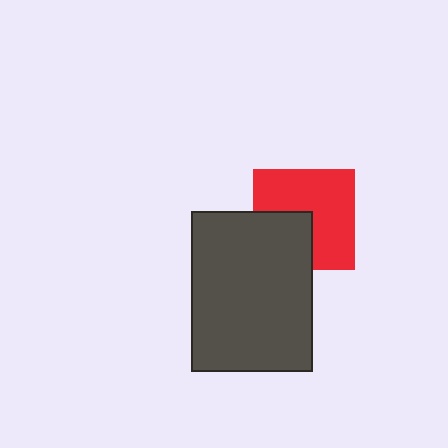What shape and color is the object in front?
The object in front is a dark gray rectangle.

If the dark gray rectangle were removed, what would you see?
You would see the complete red square.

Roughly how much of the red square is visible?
Most of it is visible (roughly 66%).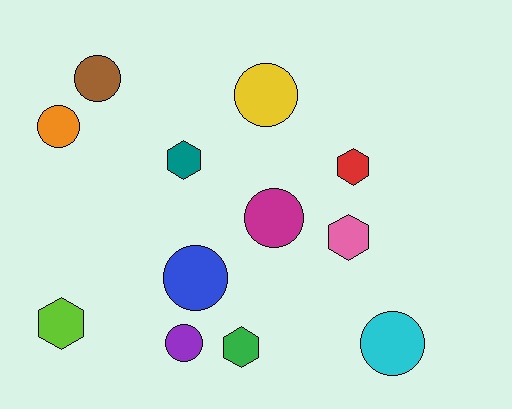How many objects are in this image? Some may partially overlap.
There are 12 objects.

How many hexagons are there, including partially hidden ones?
There are 5 hexagons.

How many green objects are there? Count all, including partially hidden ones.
There is 1 green object.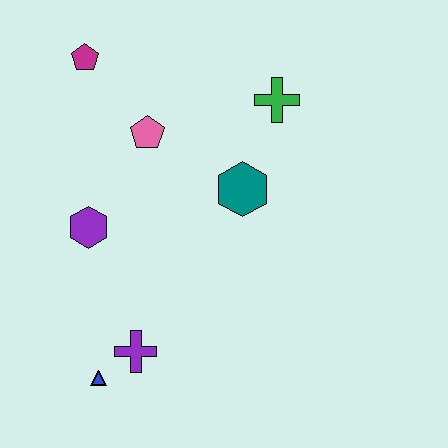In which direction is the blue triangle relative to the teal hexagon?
The blue triangle is below the teal hexagon.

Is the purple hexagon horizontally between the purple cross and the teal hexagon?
No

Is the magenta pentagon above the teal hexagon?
Yes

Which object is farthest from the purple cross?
The magenta pentagon is farthest from the purple cross.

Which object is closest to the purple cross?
The blue triangle is closest to the purple cross.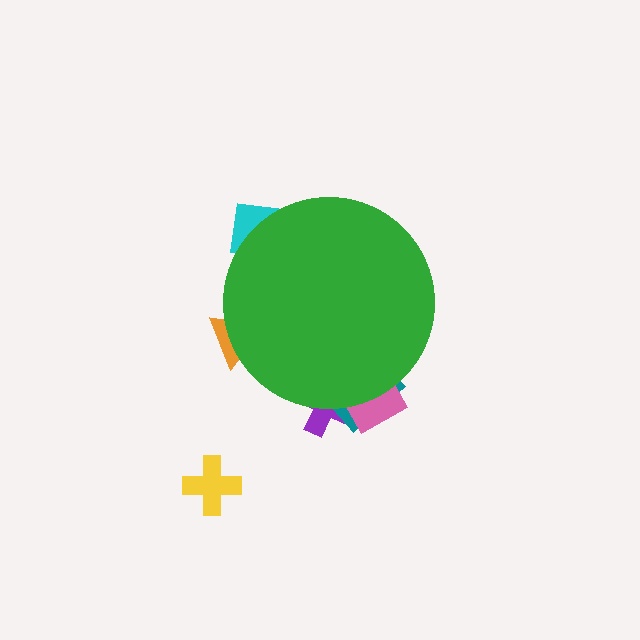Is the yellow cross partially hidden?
No, the yellow cross is fully visible.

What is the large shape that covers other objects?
A green circle.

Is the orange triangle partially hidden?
Yes, the orange triangle is partially hidden behind the green circle.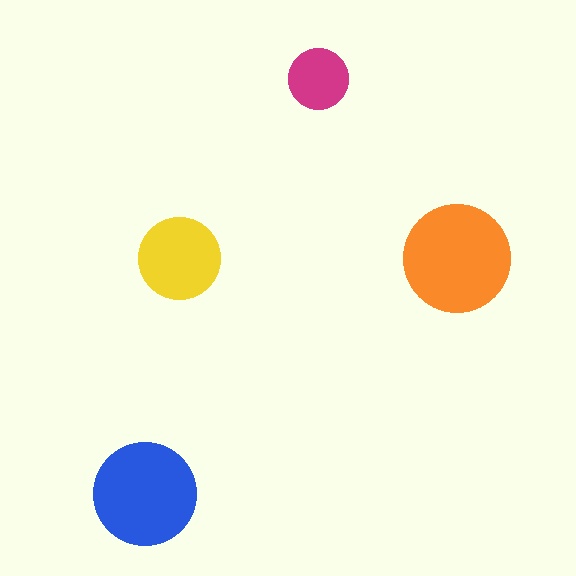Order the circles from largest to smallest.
the orange one, the blue one, the yellow one, the magenta one.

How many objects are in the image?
There are 4 objects in the image.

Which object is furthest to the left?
The blue circle is leftmost.